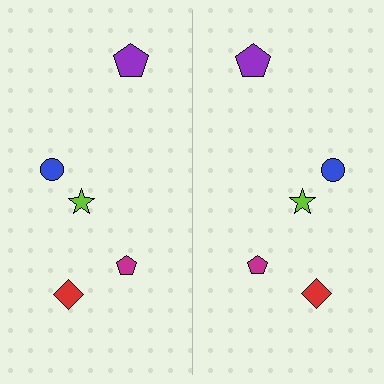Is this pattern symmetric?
Yes, this pattern has bilateral (reflection) symmetry.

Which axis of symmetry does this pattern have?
The pattern has a vertical axis of symmetry running through the center of the image.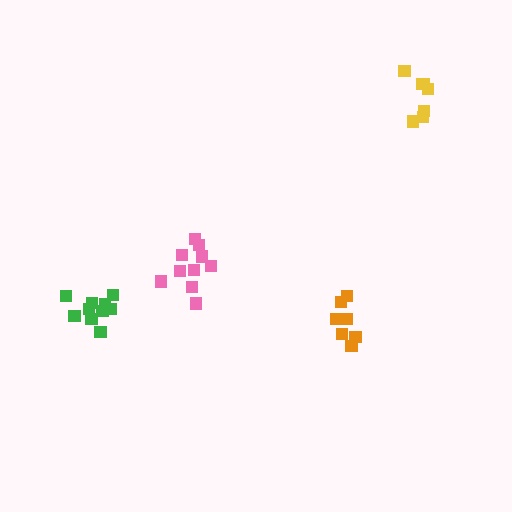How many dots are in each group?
Group 1: 7 dots, Group 2: 7 dots, Group 3: 10 dots, Group 4: 10 dots (34 total).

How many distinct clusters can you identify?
There are 4 distinct clusters.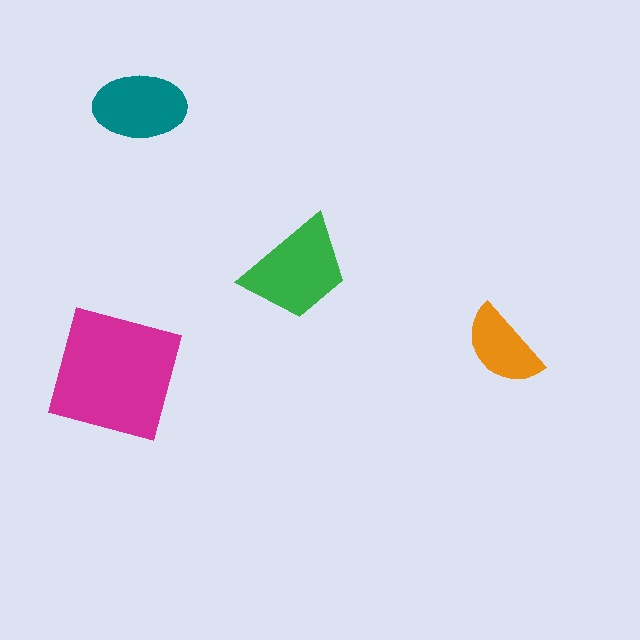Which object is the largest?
The magenta square.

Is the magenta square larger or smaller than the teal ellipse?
Larger.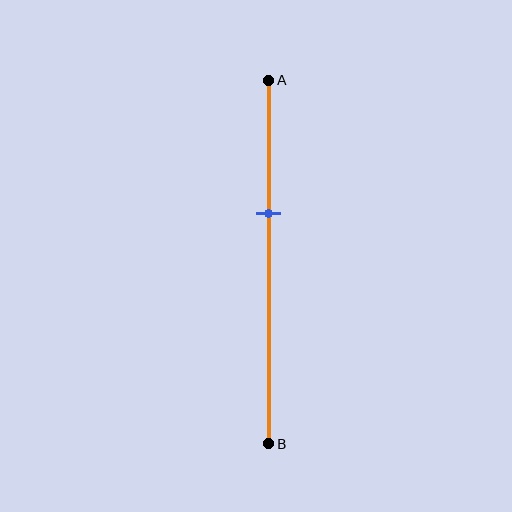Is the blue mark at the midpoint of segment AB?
No, the mark is at about 35% from A, not at the 50% midpoint.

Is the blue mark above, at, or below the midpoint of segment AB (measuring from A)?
The blue mark is above the midpoint of segment AB.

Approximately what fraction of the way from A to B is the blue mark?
The blue mark is approximately 35% of the way from A to B.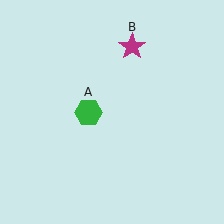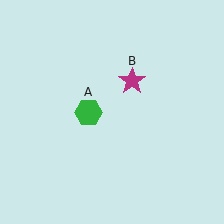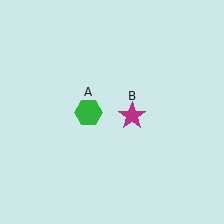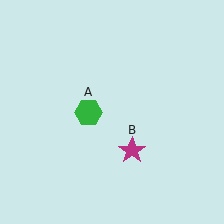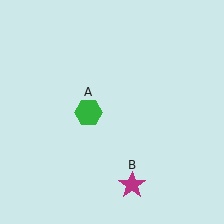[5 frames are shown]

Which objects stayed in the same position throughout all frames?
Green hexagon (object A) remained stationary.